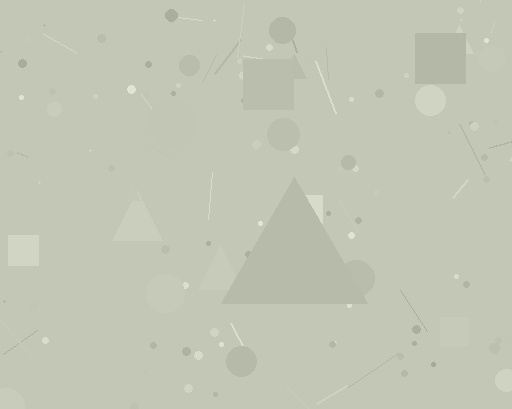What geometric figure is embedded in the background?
A triangle is embedded in the background.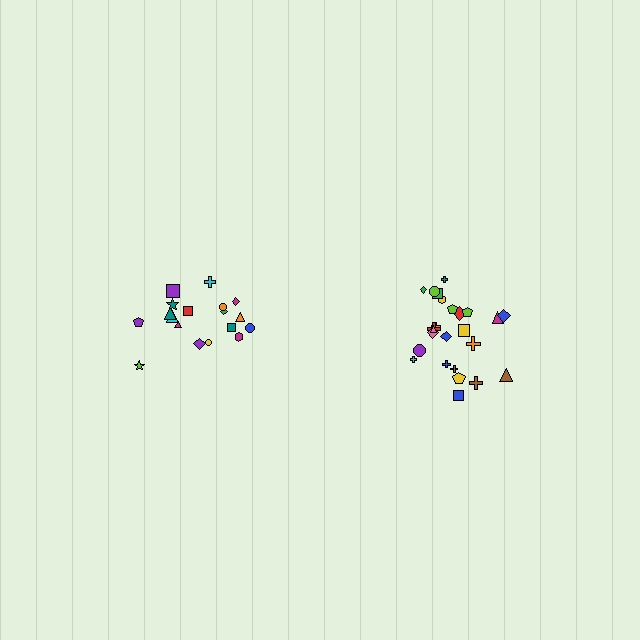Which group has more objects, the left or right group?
The right group.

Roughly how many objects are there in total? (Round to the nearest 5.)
Roughly 45 objects in total.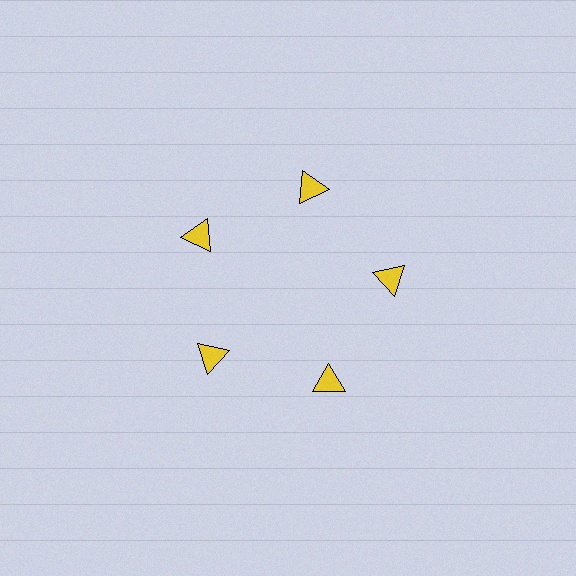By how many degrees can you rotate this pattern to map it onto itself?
The pattern maps onto itself every 72 degrees of rotation.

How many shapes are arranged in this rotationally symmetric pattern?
There are 5 shapes, arranged in 5 groups of 1.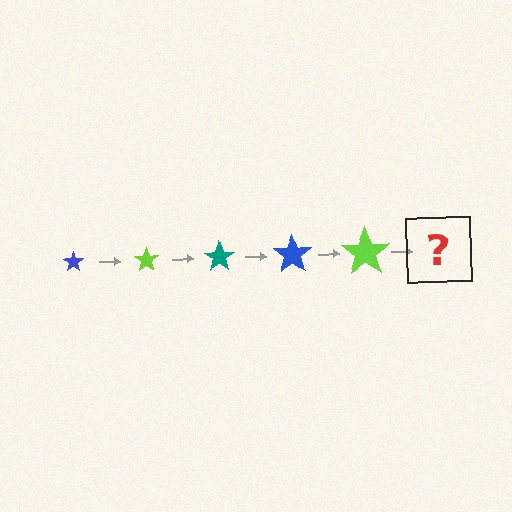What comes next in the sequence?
The next element should be a teal star, larger than the previous one.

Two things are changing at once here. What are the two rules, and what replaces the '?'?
The two rules are that the star grows larger each step and the color cycles through blue, lime, and teal. The '?' should be a teal star, larger than the previous one.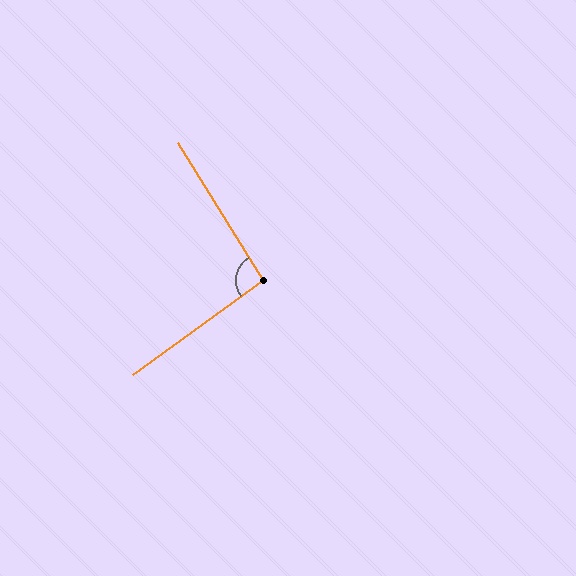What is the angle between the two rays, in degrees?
Approximately 95 degrees.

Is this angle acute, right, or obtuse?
It is approximately a right angle.